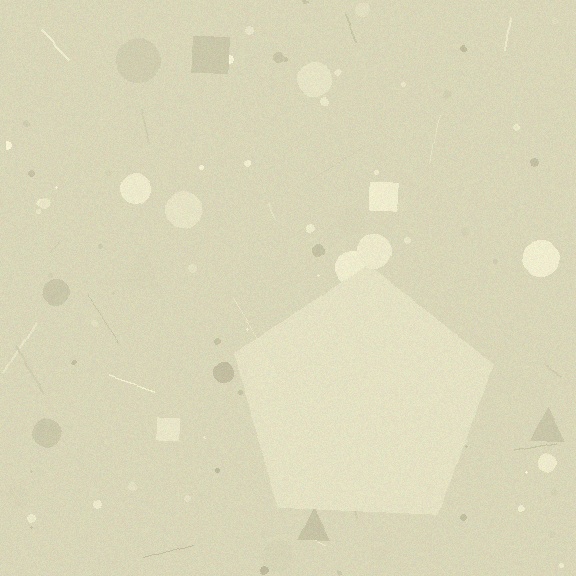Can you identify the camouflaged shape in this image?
The camouflaged shape is a pentagon.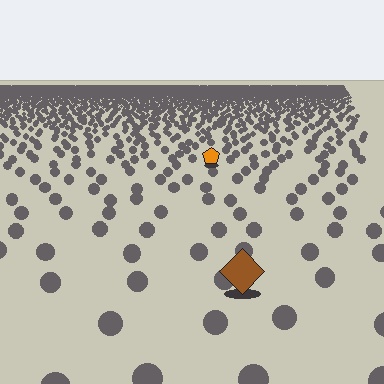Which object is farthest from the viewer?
The orange pentagon is farthest from the viewer. It appears smaller and the ground texture around it is denser.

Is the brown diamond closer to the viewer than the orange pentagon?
Yes. The brown diamond is closer — you can tell from the texture gradient: the ground texture is coarser near it.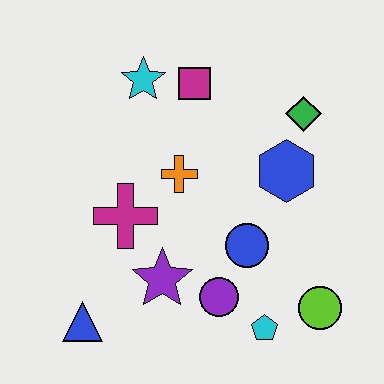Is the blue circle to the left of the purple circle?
No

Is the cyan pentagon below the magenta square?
Yes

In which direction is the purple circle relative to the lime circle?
The purple circle is to the left of the lime circle.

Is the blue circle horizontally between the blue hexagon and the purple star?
Yes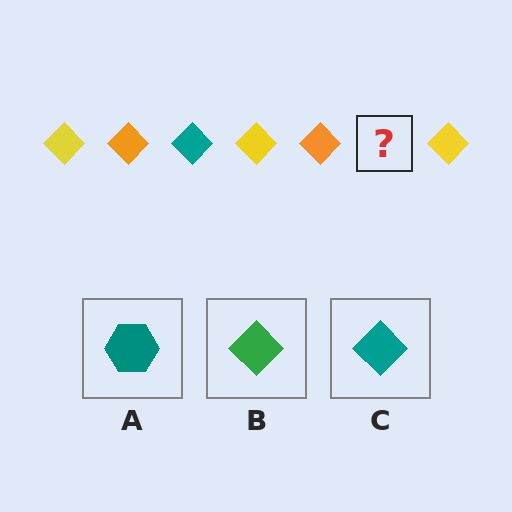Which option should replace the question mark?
Option C.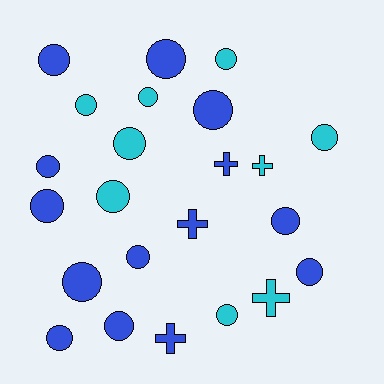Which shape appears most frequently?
Circle, with 18 objects.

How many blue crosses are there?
There are 3 blue crosses.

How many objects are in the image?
There are 23 objects.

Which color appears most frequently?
Blue, with 14 objects.